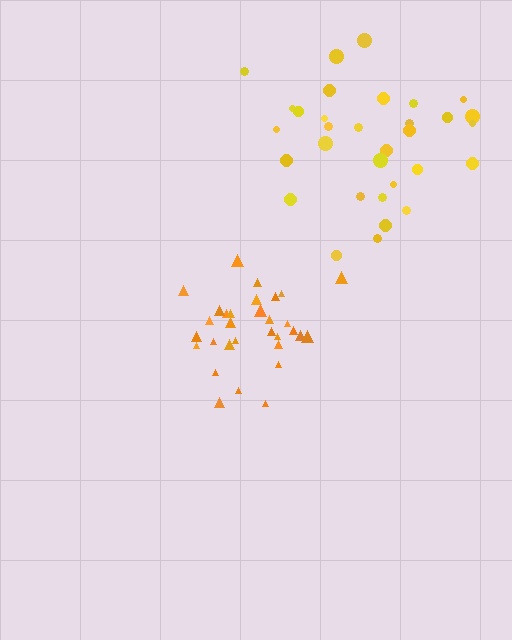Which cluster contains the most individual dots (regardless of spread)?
Yellow (32).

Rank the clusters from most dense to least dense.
orange, yellow.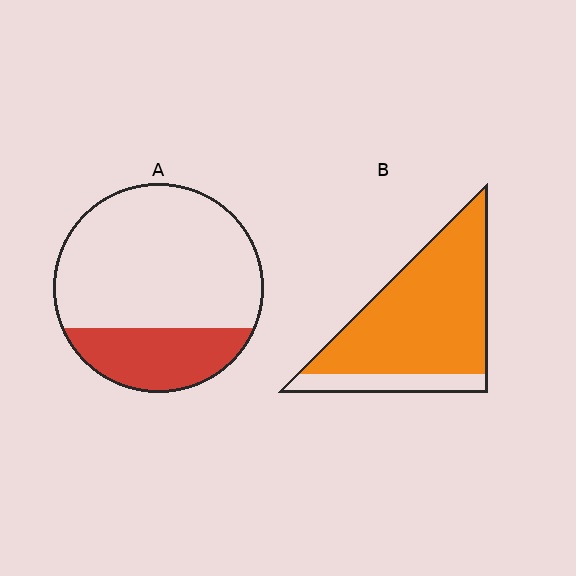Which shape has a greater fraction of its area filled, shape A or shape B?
Shape B.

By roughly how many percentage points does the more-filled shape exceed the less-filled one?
By roughly 55 percentage points (B over A).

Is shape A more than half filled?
No.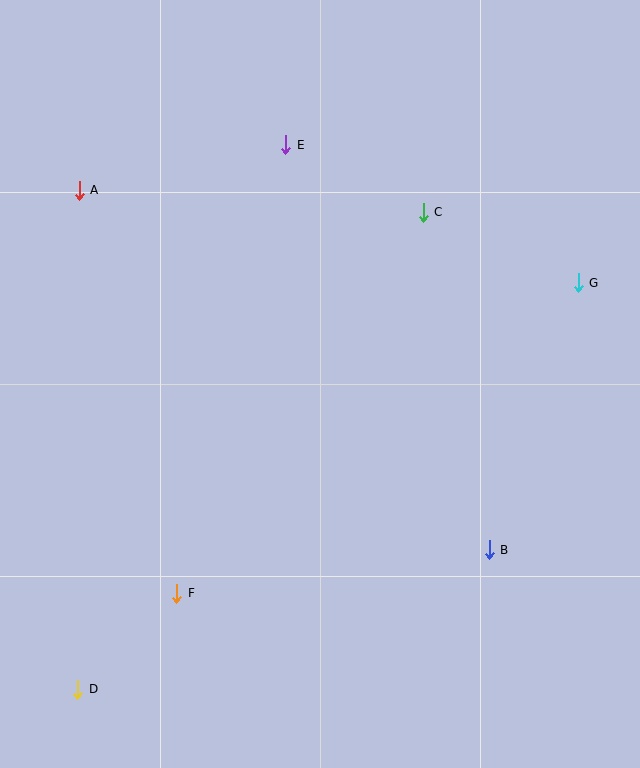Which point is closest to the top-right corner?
Point G is closest to the top-right corner.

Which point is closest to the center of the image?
Point C at (423, 212) is closest to the center.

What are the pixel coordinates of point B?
Point B is at (489, 550).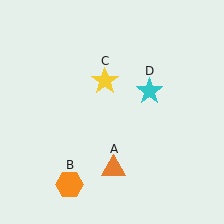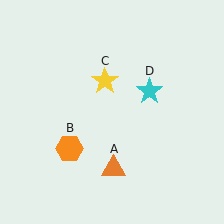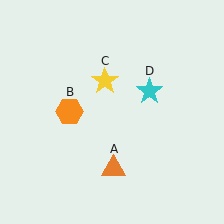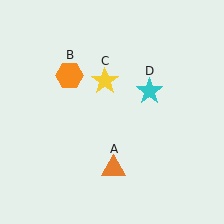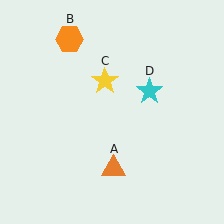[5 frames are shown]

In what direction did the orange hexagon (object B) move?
The orange hexagon (object B) moved up.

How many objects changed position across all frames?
1 object changed position: orange hexagon (object B).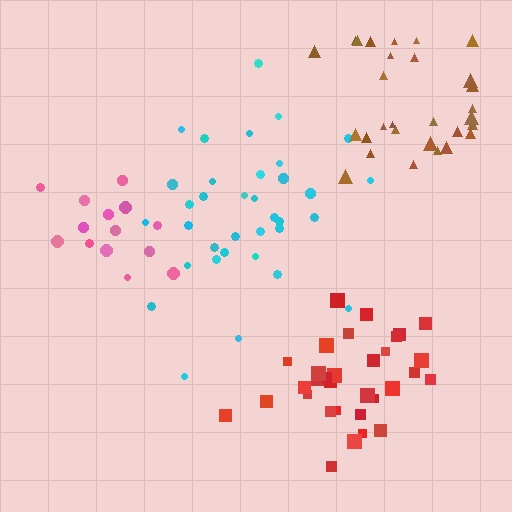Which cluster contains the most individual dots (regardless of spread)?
Cyan (35).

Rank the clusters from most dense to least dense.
red, pink, cyan, brown.